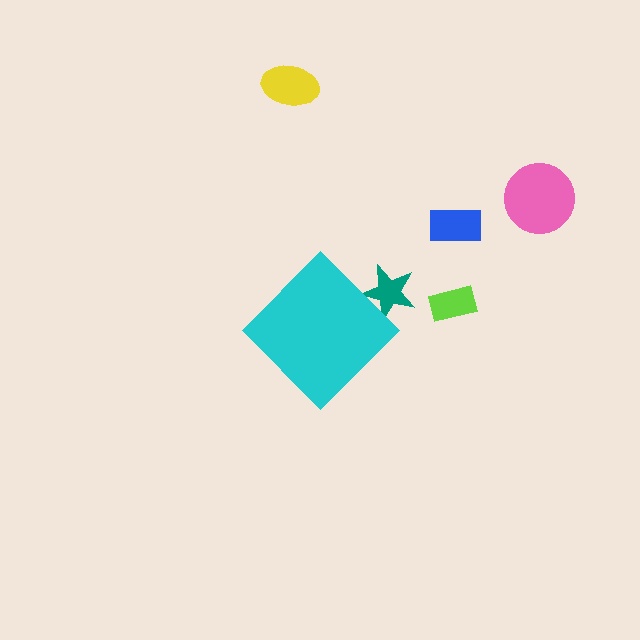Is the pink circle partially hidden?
No, the pink circle is fully visible.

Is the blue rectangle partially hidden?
No, the blue rectangle is fully visible.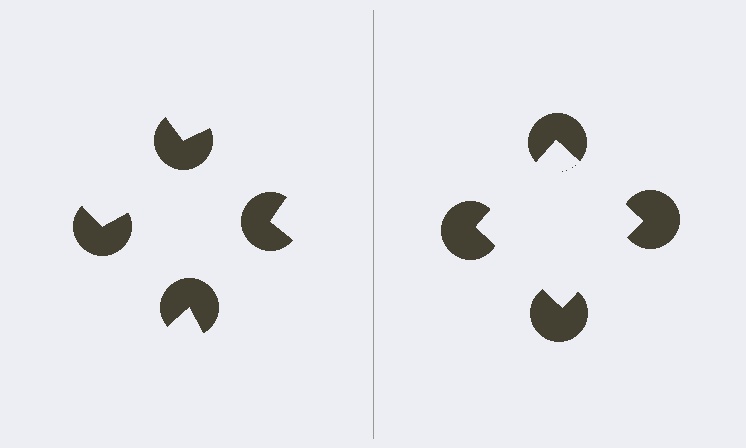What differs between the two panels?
The pac-man discs are positioned identically on both sides; only the wedge orientations differ. On the right they align to a square; on the left they are misaligned.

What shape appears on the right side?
An illusory square.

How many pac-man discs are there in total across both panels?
8 — 4 on each side.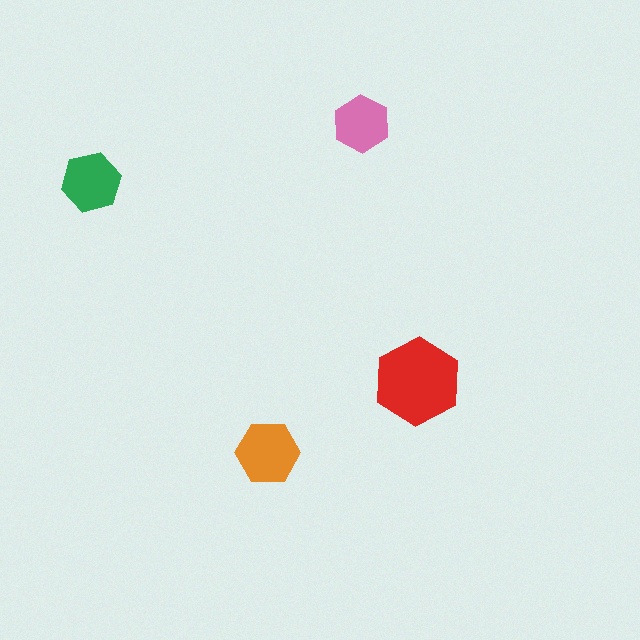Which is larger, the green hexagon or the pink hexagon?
The green one.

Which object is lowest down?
The orange hexagon is bottommost.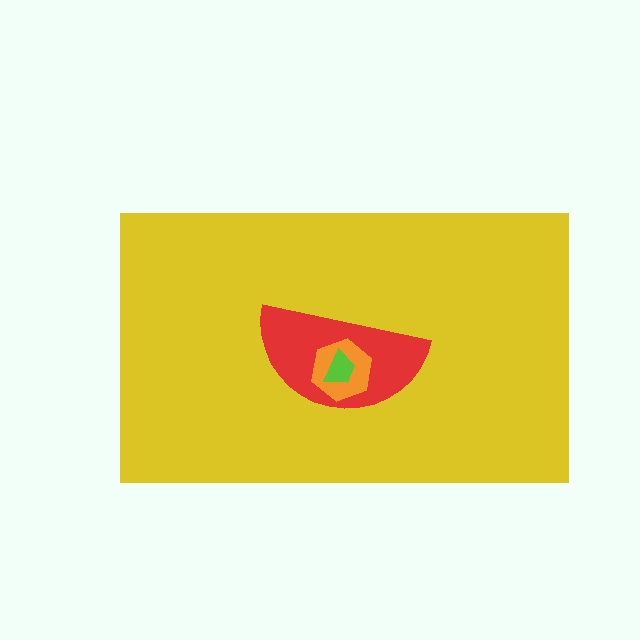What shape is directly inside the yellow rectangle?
The red semicircle.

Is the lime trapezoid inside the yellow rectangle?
Yes.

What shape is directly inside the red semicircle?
The orange hexagon.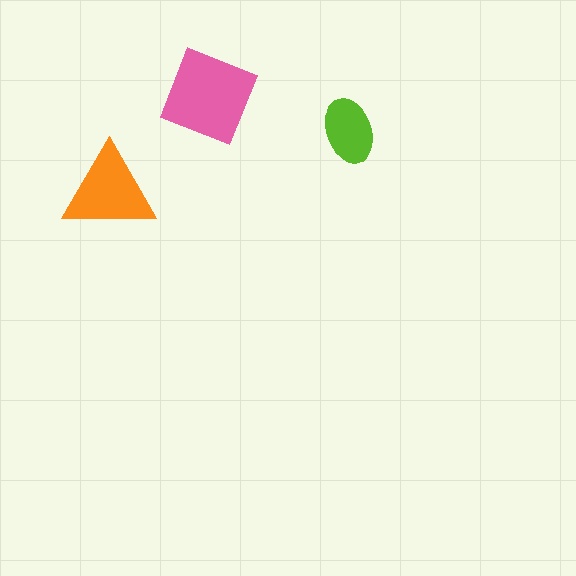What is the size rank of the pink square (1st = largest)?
1st.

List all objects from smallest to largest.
The lime ellipse, the orange triangle, the pink square.